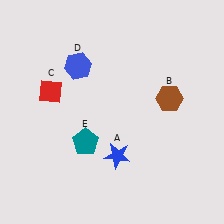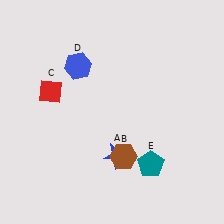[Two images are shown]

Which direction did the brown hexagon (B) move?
The brown hexagon (B) moved down.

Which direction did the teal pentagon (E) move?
The teal pentagon (E) moved right.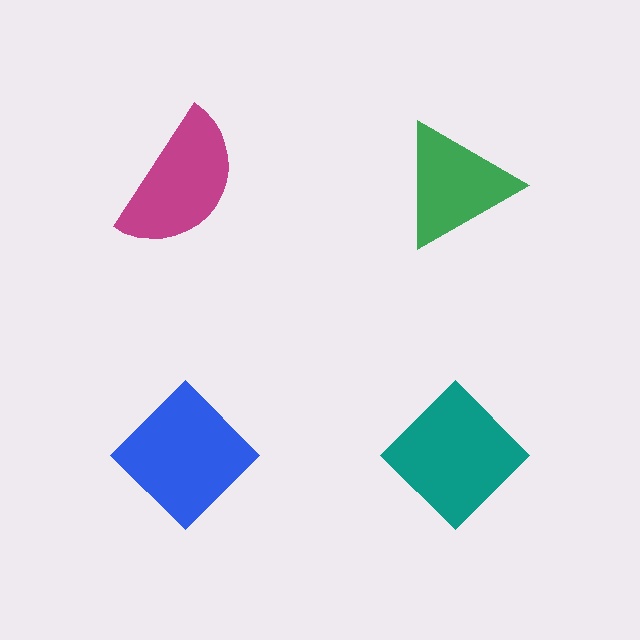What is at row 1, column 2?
A green triangle.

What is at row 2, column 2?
A teal diamond.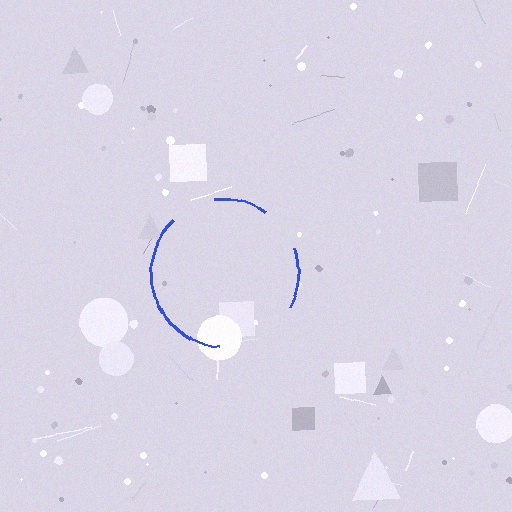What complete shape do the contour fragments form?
The contour fragments form a circle.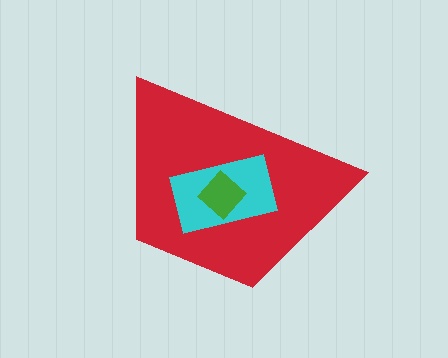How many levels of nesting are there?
3.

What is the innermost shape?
The green diamond.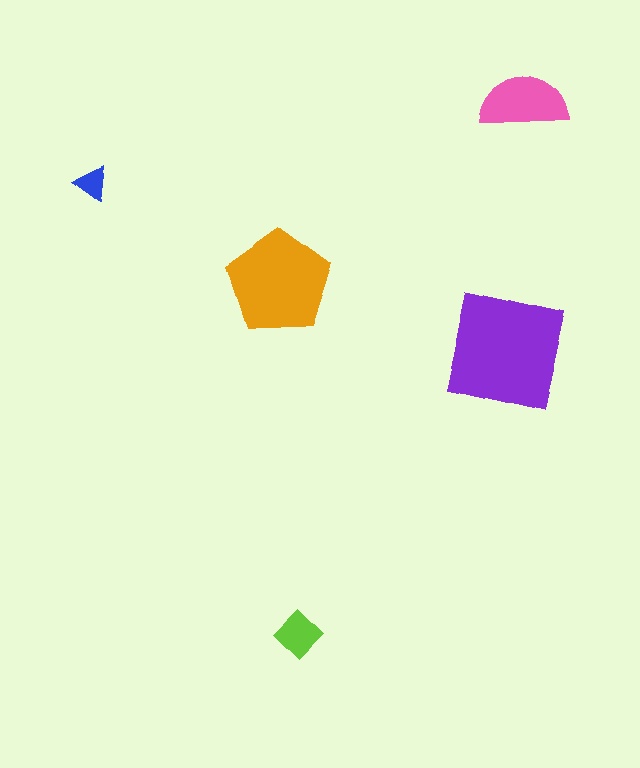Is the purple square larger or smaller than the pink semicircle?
Larger.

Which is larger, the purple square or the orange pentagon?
The purple square.